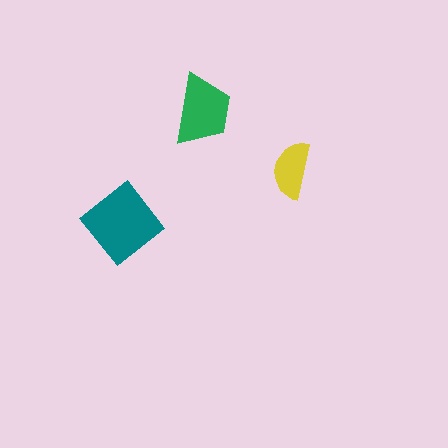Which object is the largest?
The teal diamond.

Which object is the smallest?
The yellow semicircle.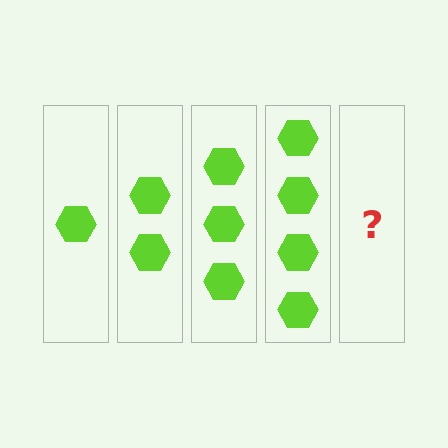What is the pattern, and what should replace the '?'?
The pattern is that each step adds one more hexagon. The '?' should be 5 hexagons.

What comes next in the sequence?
The next element should be 5 hexagons.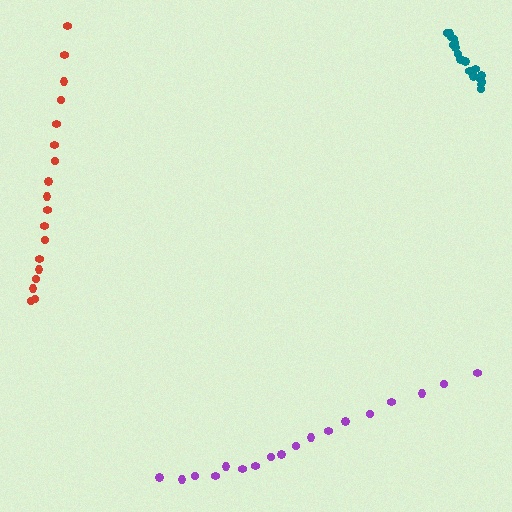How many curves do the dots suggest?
There are 3 distinct paths.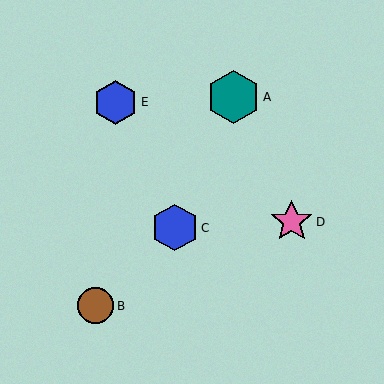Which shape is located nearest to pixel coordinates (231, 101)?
The teal hexagon (labeled A) at (233, 97) is nearest to that location.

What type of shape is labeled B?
Shape B is a brown circle.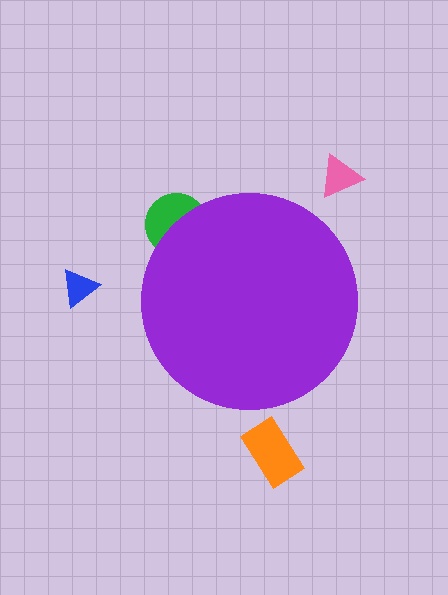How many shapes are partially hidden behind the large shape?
1 shape is partially hidden.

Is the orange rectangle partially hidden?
No, the orange rectangle is fully visible.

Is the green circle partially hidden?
Yes, the green circle is partially hidden behind the purple circle.